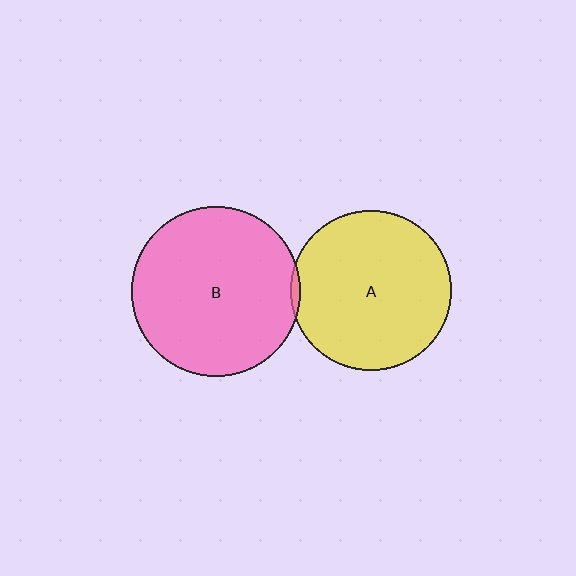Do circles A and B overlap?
Yes.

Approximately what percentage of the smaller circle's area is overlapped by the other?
Approximately 5%.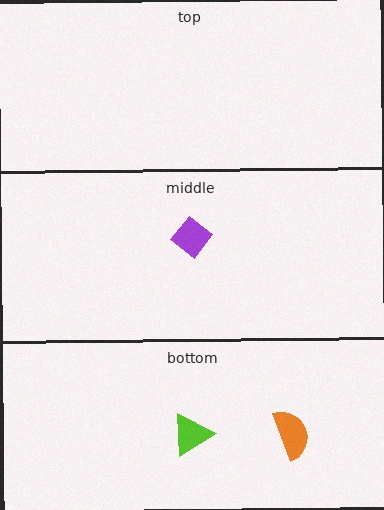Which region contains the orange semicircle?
The bottom region.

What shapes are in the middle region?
The purple diamond.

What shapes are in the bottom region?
The orange semicircle, the lime triangle.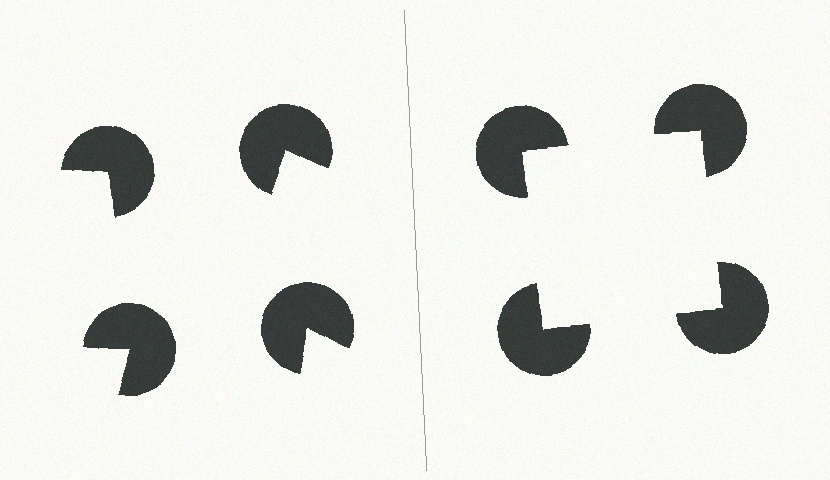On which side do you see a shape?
An illusory square appears on the right side. On the left side the wedge cuts are rotated, so no coherent shape forms.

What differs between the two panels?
The pac-man discs are positioned identically on both sides; only the wedge orientations differ. On the right they align to a square; on the left they are misaligned.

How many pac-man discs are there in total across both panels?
8 — 4 on each side.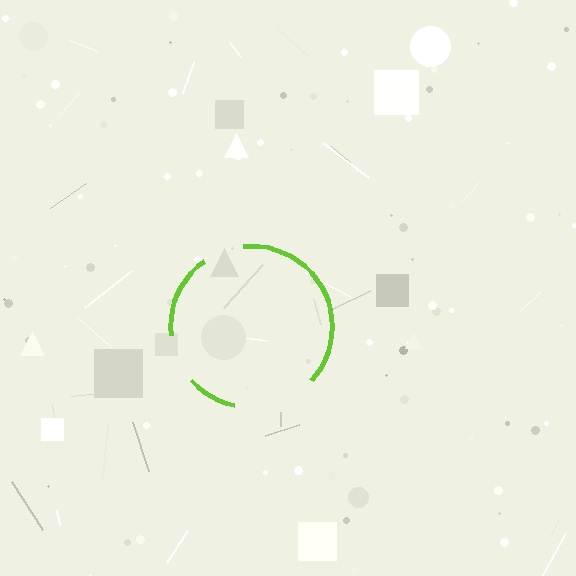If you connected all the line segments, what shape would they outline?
They would outline a circle.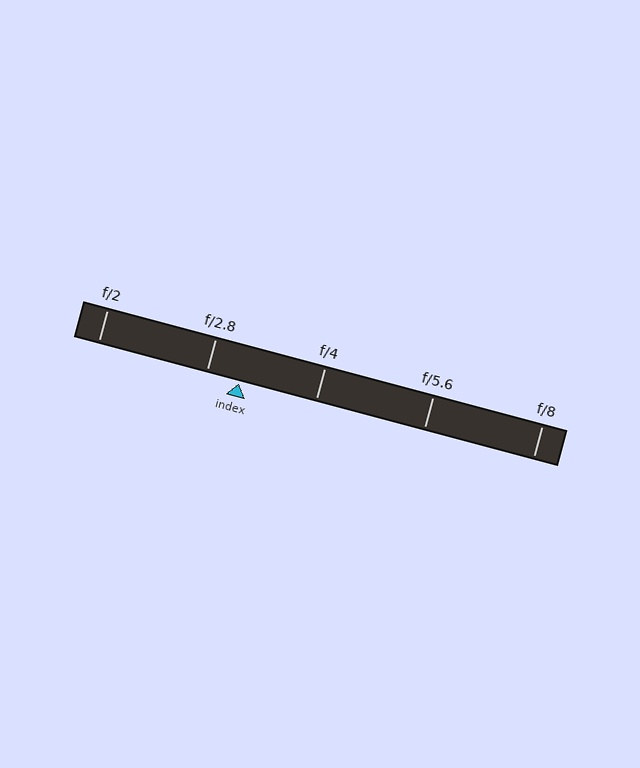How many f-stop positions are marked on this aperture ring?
There are 5 f-stop positions marked.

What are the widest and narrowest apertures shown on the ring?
The widest aperture shown is f/2 and the narrowest is f/8.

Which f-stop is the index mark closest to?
The index mark is closest to f/2.8.